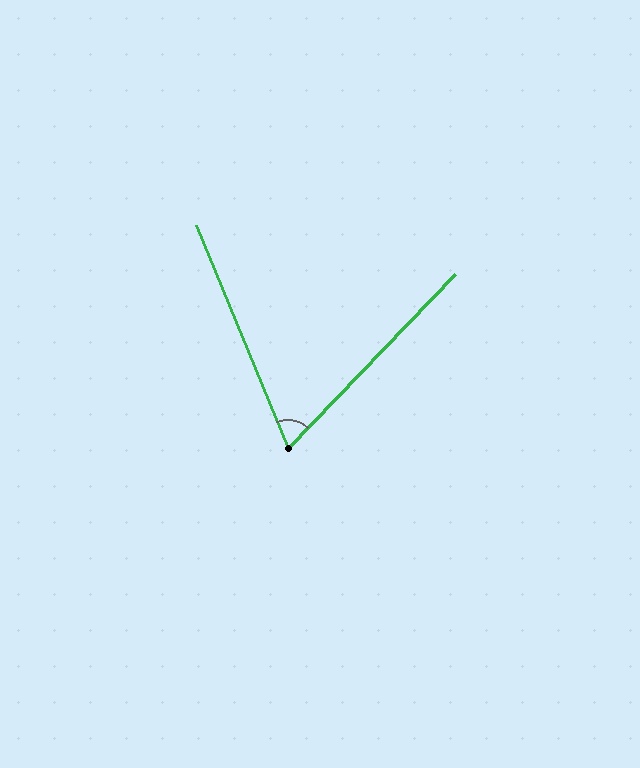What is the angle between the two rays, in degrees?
Approximately 66 degrees.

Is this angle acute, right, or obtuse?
It is acute.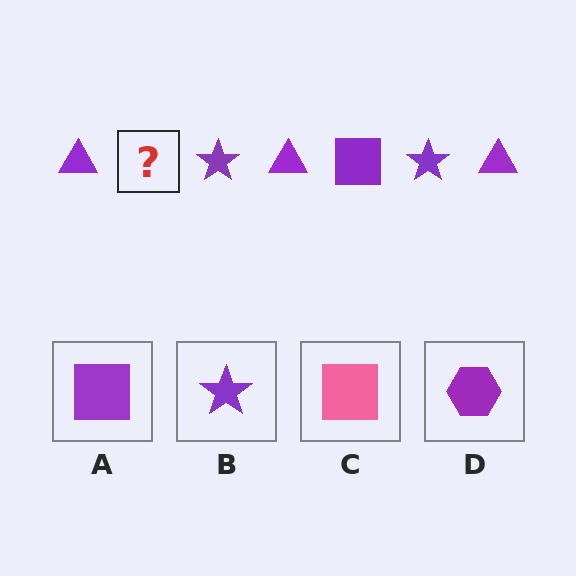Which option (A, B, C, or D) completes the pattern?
A.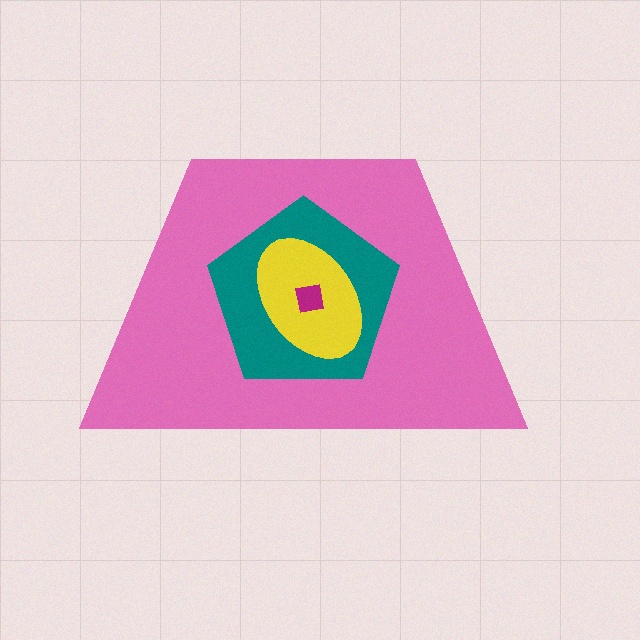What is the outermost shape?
The pink trapezoid.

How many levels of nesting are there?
4.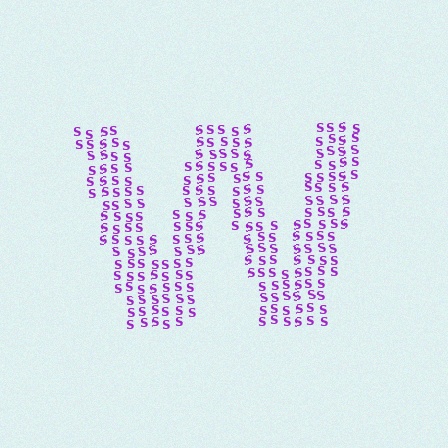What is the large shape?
The large shape is the letter W.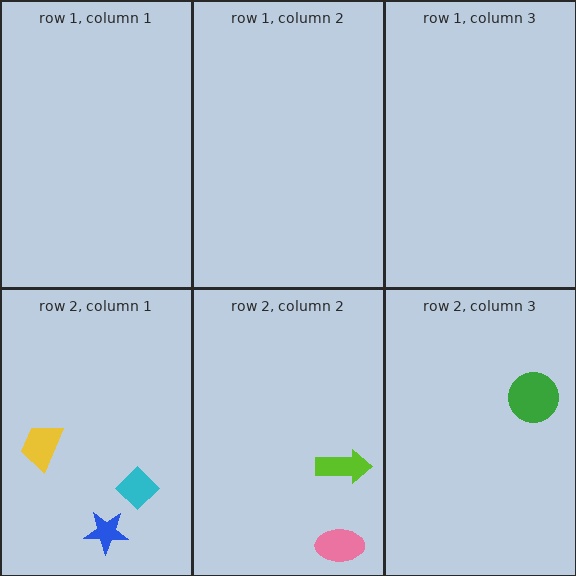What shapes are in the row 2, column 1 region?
The blue star, the yellow trapezoid, the cyan diamond.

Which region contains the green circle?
The row 2, column 3 region.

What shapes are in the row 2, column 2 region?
The pink ellipse, the lime arrow.